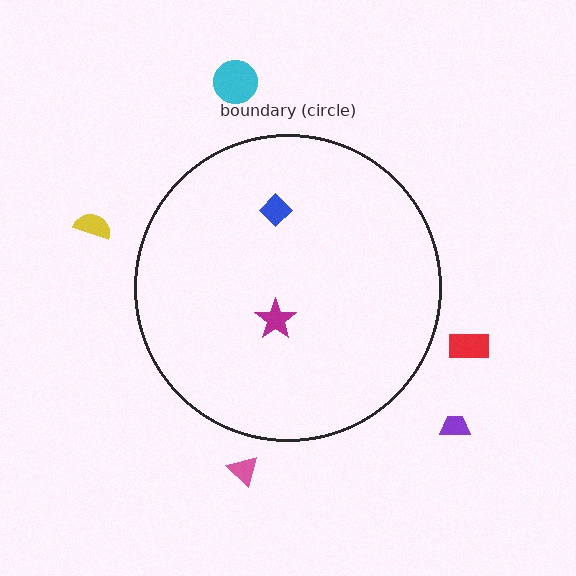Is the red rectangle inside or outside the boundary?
Outside.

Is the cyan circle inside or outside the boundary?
Outside.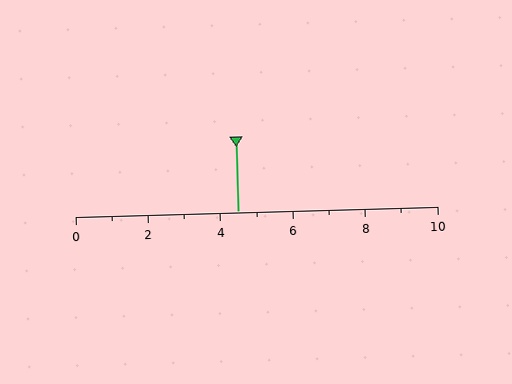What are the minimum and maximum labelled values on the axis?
The axis runs from 0 to 10.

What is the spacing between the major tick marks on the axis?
The major ticks are spaced 2 apart.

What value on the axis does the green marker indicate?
The marker indicates approximately 4.5.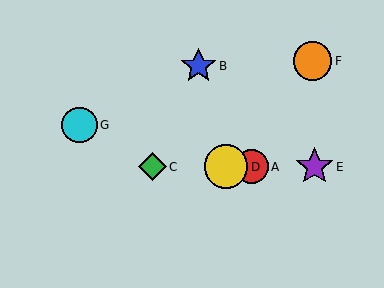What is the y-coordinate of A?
Object A is at y≈167.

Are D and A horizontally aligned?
Yes, both are at y≈167.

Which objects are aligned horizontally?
Objects A, C, D, E are aligned horizontally.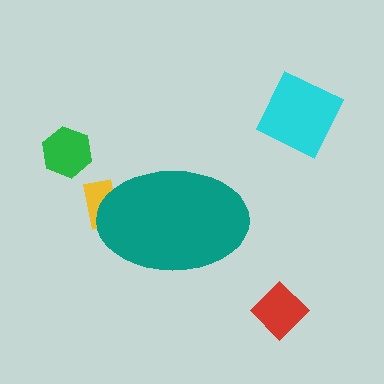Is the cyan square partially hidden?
No, the cyan square is fully visible.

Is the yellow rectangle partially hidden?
Yes, the yellow rectangle is partially hidden behind the teal ellipse.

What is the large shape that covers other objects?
A teal ellipse.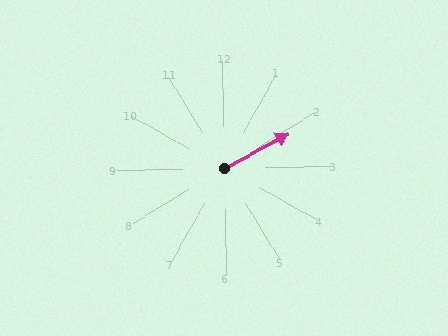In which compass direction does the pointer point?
Northeast.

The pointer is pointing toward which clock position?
Roughly 2 o'clock.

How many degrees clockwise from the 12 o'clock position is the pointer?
Approximately 63 degrees.